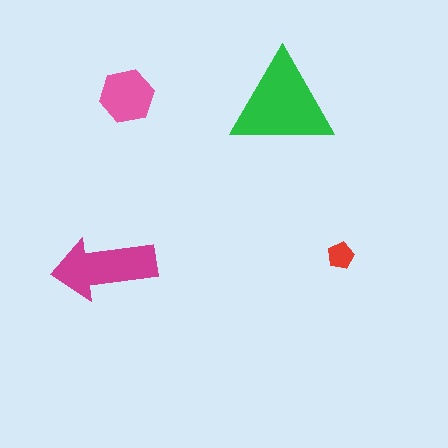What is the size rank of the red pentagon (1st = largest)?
4th.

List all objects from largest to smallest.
The green triangle, the magenta arrow, the pink hexagon, the red pentagon.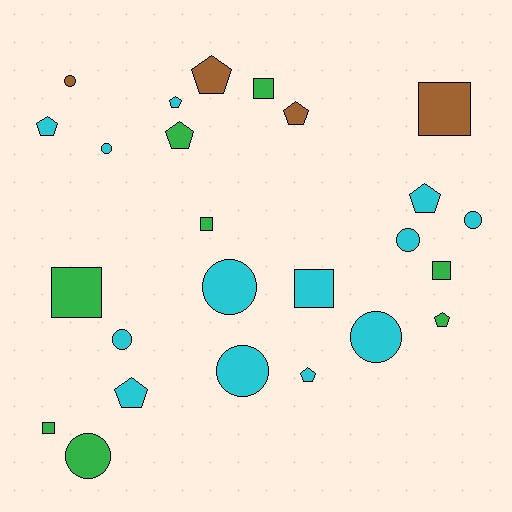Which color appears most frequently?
Cyan, with 13 objects.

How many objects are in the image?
There are 25 objects.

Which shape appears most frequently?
Circle, with 9 objects.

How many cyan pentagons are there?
There are 5 cyan pentagons.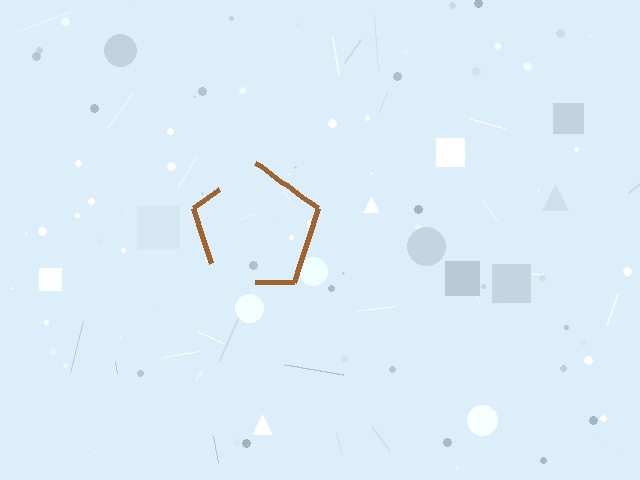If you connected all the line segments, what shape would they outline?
They would outline a pentagon.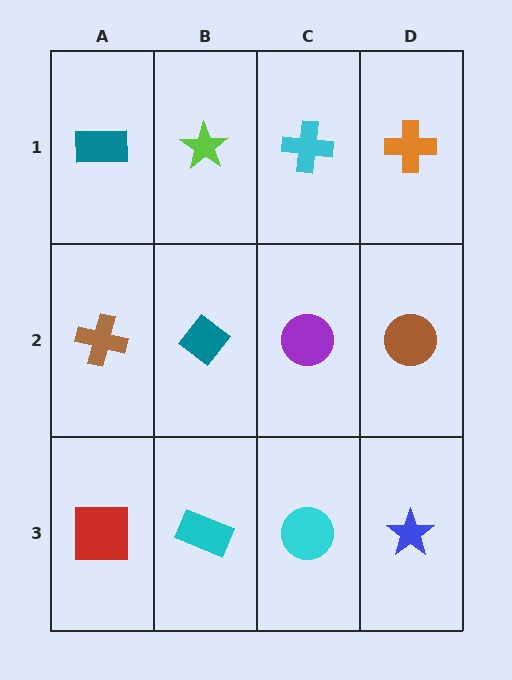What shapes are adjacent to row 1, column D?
A brown circle (row 2, column D), a cyan cross (row 1, column C).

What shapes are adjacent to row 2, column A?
A teal rectangle (row 1, column A), a red square (row 3, column A), a teal diamond (row 2, column B).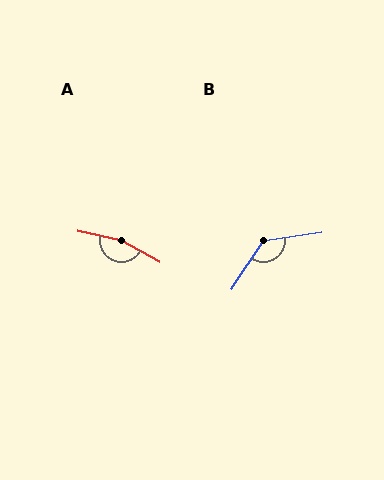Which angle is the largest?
A, at approximately 163 degrees.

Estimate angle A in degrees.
Approximately 163 degrees.